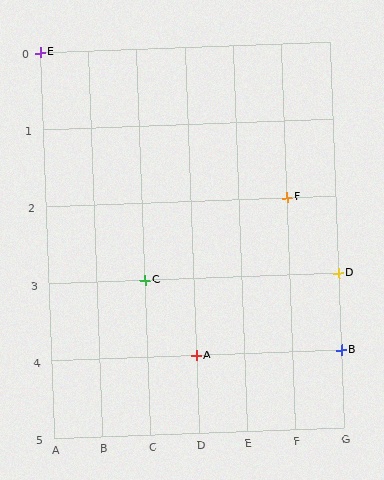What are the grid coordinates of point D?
Point D is at grid coordinates (G, 3).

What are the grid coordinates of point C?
Point C is at grid coordinates (C, 3).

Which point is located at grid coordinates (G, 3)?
Point D is at (G, 3).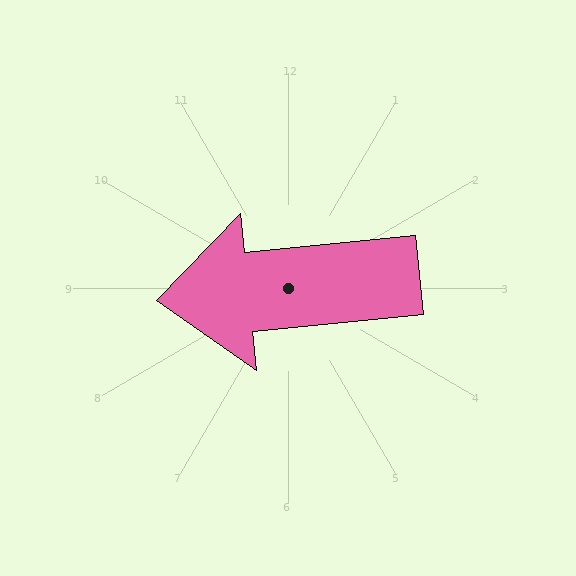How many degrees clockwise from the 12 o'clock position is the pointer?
Approximately 264 degrees.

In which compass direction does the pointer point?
West.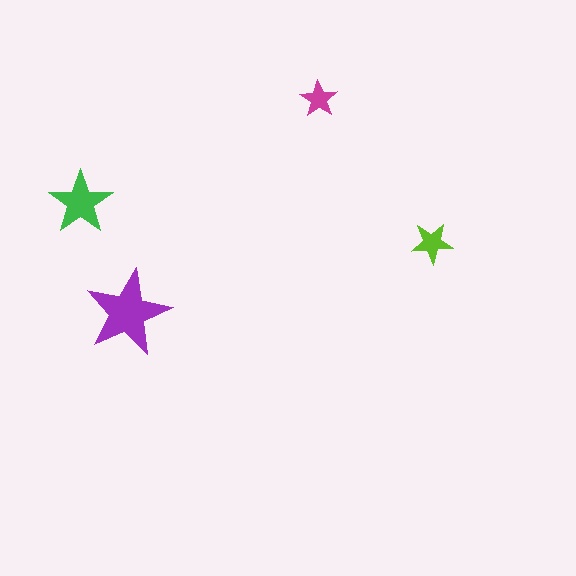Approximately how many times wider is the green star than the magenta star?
About 1.5 times wider.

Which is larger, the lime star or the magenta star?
The lime one.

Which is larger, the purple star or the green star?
The purple one.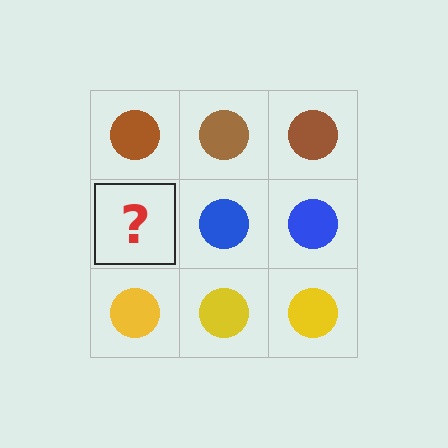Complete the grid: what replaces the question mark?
The question mark should be replaced with a blue circle.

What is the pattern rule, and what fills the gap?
The rule is that each row has a consistent color. The gap should be filled with a blue circle.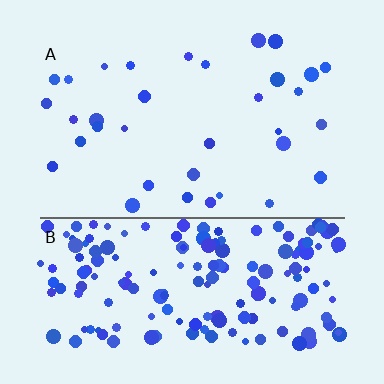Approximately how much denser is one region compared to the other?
Approximately 5.4× — region B over region A.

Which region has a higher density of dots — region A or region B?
B (the bottom).